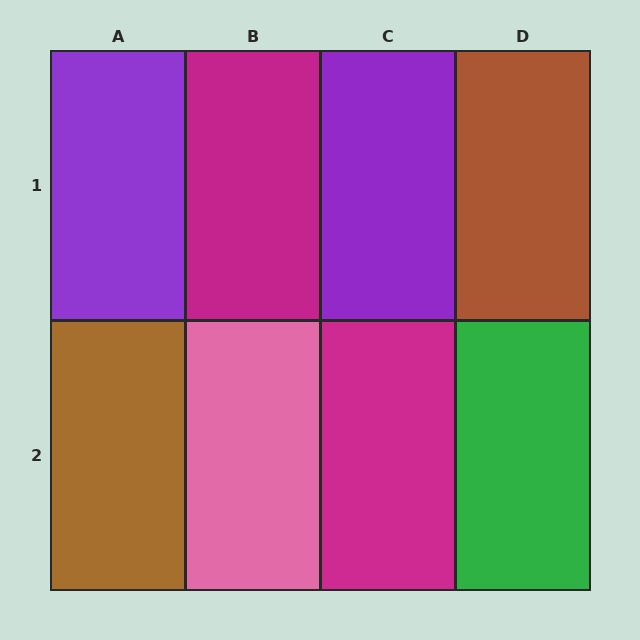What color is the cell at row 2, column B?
Pink.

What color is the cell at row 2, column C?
Magenta.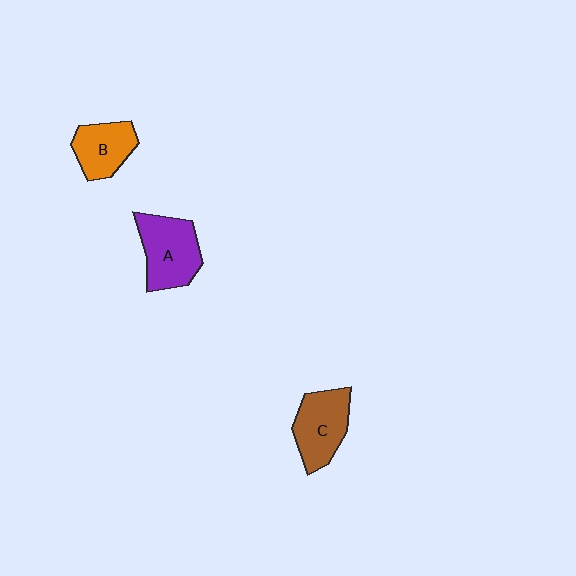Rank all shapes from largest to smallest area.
From largest to smallest: A (purple), C (brown), B (orange).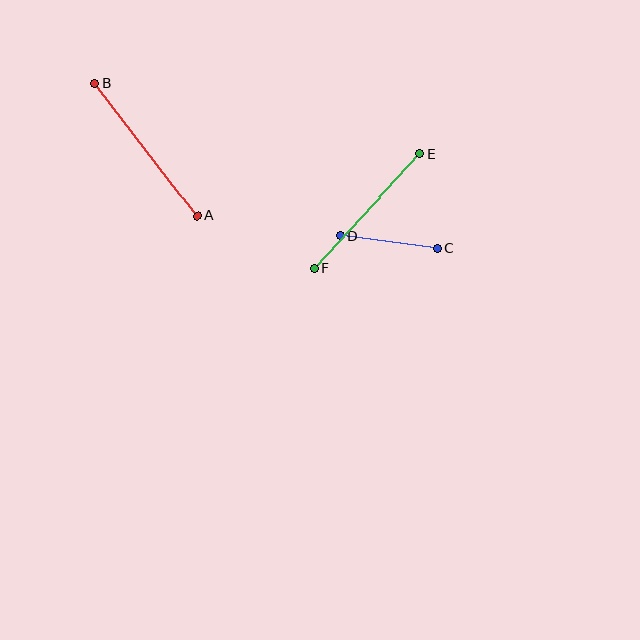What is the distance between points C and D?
The distance is approximately 98 pixels.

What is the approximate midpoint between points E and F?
The midpoint is at approximately (367, 211) pixels.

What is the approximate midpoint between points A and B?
The midpoint is at approximately (146, 150) pixels.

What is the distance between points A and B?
The distance is approximately 168 pixels.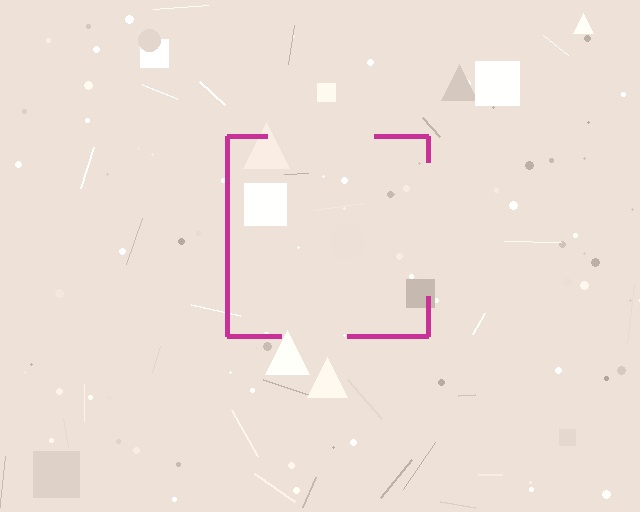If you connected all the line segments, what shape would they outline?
They would outline a square.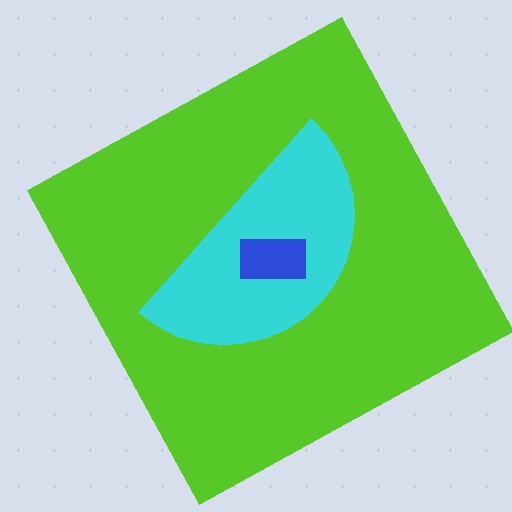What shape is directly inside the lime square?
The cyan semicircle.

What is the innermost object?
The blue rectangle.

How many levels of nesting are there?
3.